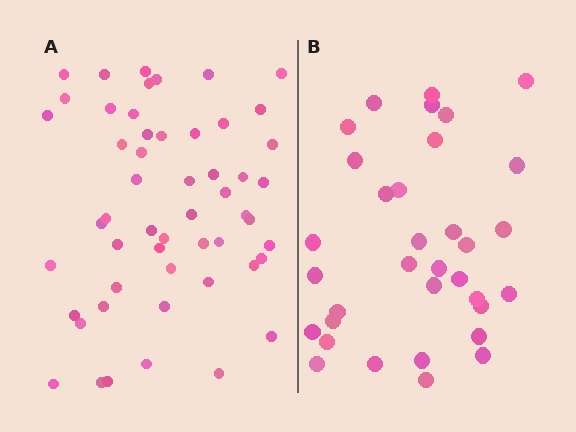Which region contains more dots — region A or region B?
Region A (the left region) has more dots.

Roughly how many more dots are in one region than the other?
Region A has approximately 20 more dots than region B.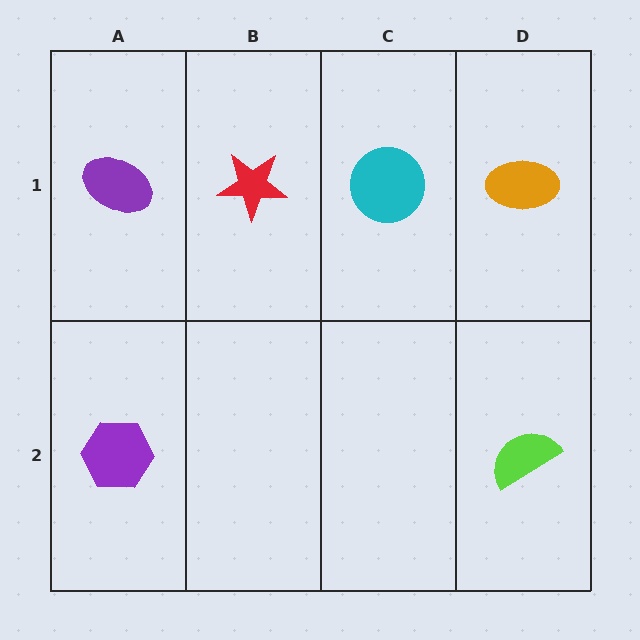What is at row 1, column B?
A red star.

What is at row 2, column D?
A lime semicircle.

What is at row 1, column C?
A cyan circle.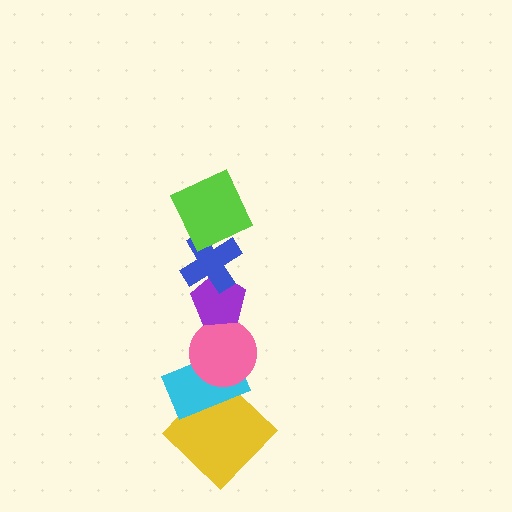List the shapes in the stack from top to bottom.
From top to bottom: the lime square, the blue cross, the purple pentagon, the pink circle, the cyan rectangle, the yellow diamond.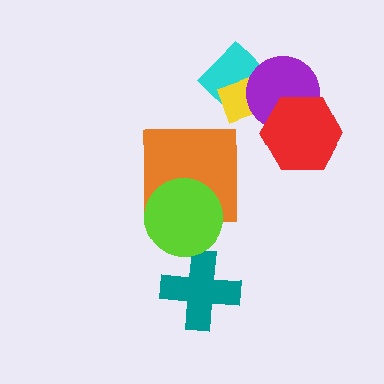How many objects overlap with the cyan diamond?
2 objects overlap with the cyan diamond.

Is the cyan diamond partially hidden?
Yes, it is partially covered by another shape.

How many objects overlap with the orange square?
1 object overlaps with the orange square.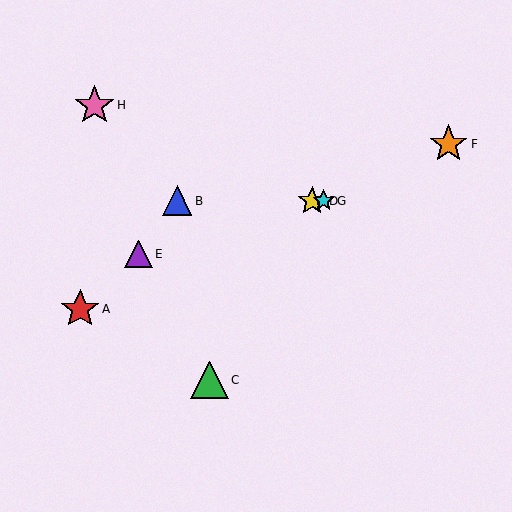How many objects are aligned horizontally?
3 objects (B, D, G) are aligned horizontally.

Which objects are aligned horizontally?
Objects B, D, G are aligned horizontally.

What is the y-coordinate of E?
Object E is at y≈254.